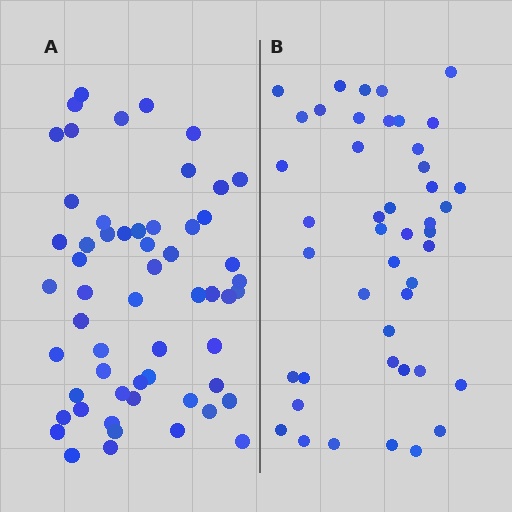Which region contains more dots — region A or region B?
Region A (the left region) has more dots.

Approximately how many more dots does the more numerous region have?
Region A has roughly 12 or so more dots than region B.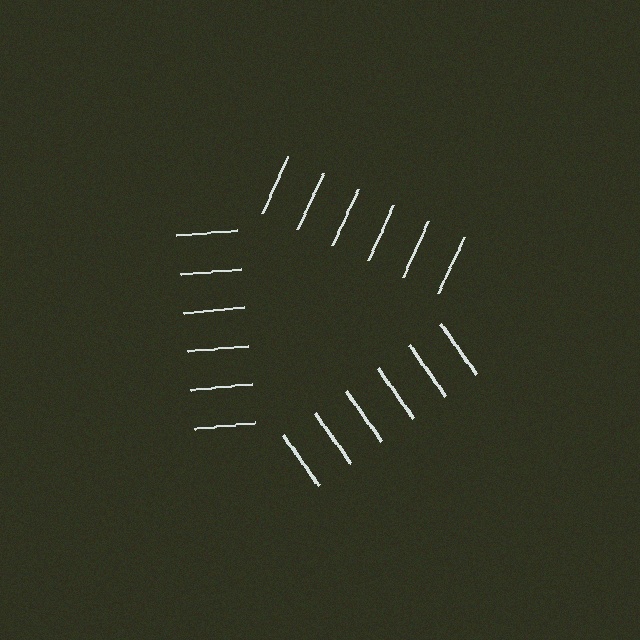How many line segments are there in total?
18 — 6 along each of the 3 edges.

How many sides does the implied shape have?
3 sides — the line-ends trace a triangle.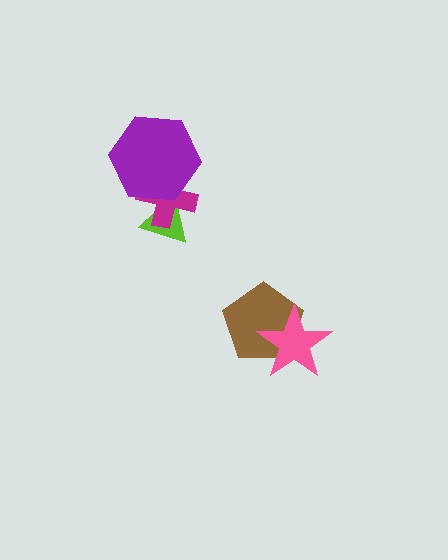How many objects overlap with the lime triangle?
2 objects overlap with the lime triangle.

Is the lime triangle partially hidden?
Yes, it is partially covered by another shape.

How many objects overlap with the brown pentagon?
1 object overlaps with the brown pentagon.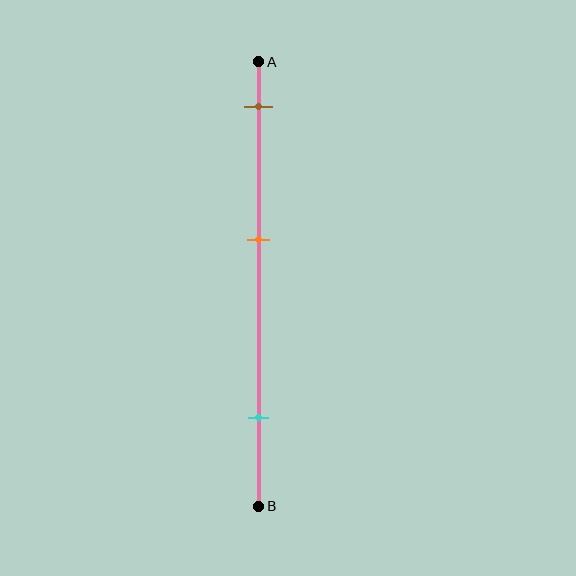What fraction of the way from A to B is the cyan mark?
The cyan mark is approximately 80% (0.8) of the way from A to B.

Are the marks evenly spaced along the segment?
Yes, the marks are approximately evenly spaced.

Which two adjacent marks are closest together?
The brown and orange marks are the closest adjacent pair.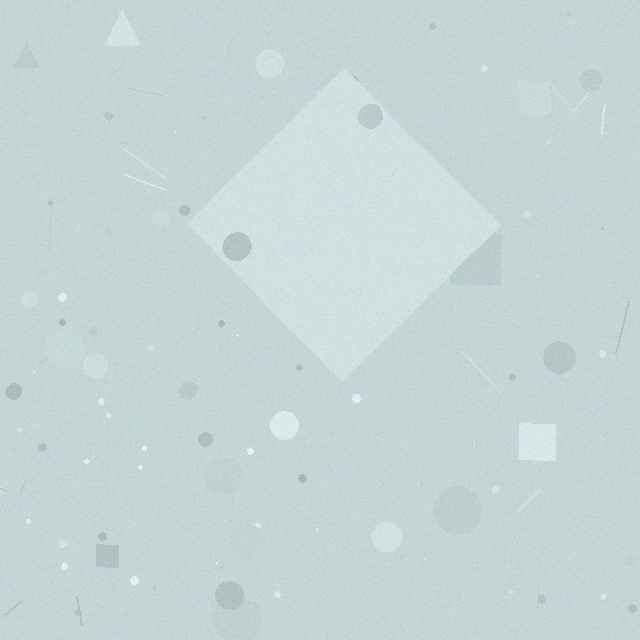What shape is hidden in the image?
A diamond is hidden in the image.